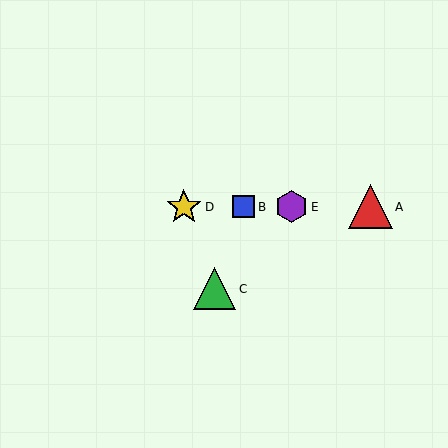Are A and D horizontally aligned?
Yes, both are at y≈207.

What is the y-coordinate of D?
Object D is at y≈207.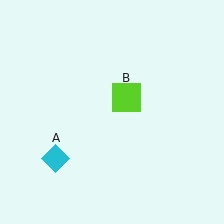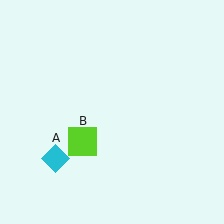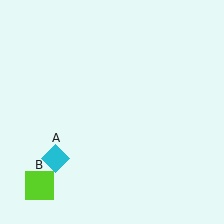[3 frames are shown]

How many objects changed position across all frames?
1 object changed position: lime square (object B).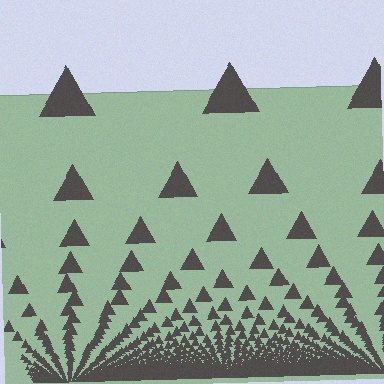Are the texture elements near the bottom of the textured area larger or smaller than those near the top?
Smaller. The gradient is inverted — elements near the bottom are smaller and denser.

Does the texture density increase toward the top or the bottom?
Density increases toward the bottom.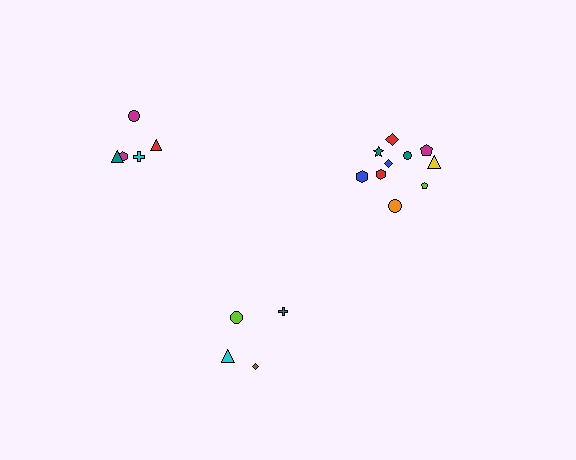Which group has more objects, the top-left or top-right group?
The top-right group.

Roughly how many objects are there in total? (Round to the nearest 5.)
Roughly 20 objects in total.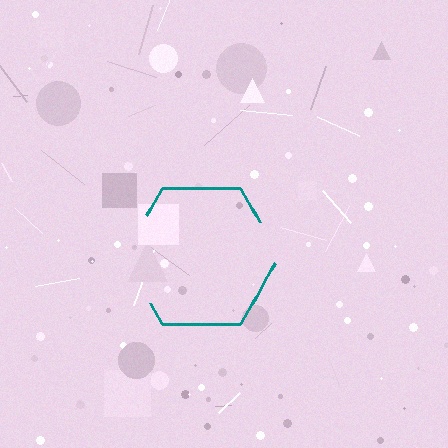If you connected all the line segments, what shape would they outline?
They would outline a hexagon.